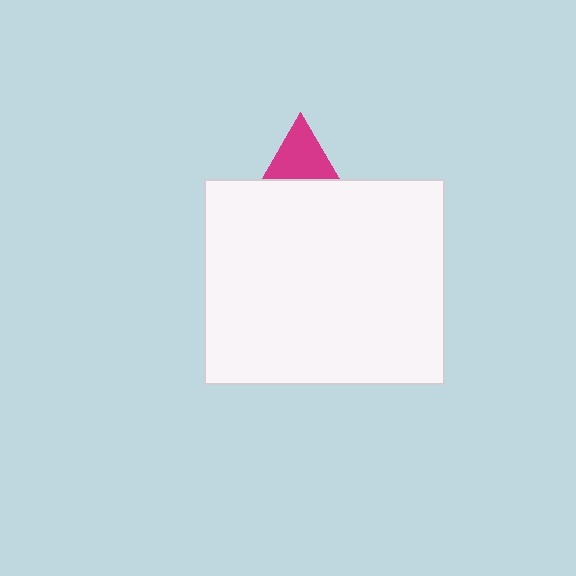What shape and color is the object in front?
The object in front is a white rectangle.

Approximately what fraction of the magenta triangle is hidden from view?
Roughly 64% of the magenta triangle is hidden behind the white rectangle.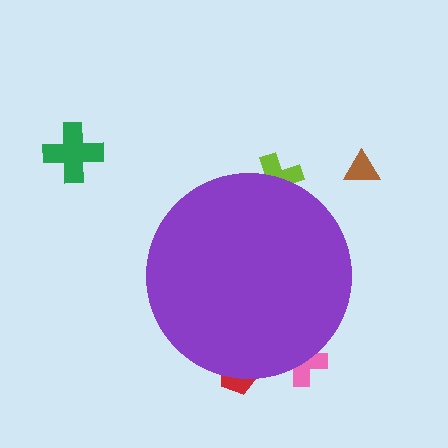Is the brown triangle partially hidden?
No, the brown triangle is fully visible.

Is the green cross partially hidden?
No, the green cross is fully visible.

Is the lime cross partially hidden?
Yes, the lime cross is partially hidden behind the purple circle.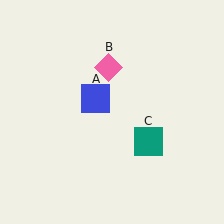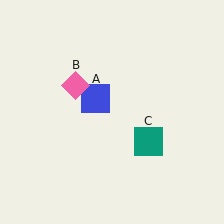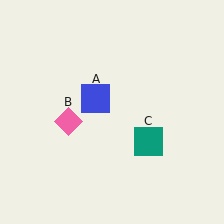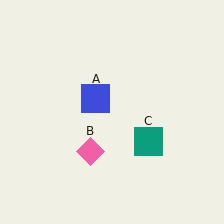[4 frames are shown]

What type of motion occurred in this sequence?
The pink diamond (object B) rotated counterclockwise around the center of the scene.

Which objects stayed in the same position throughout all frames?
Blue square (object A) and teal square (object C) remained stationary.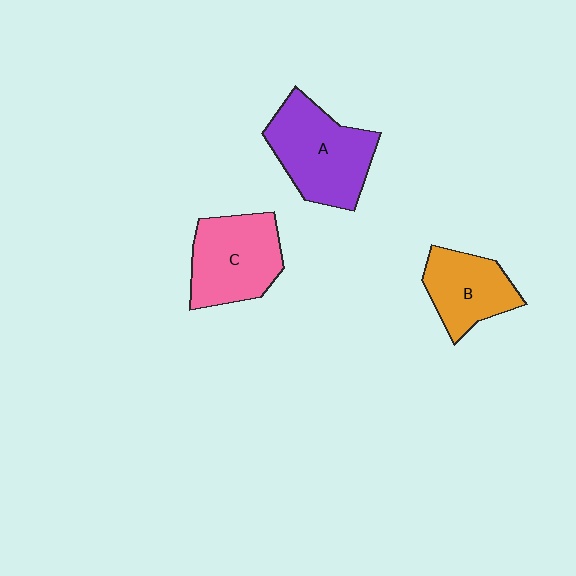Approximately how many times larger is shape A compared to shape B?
Approximately 1.4 times.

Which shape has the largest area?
Shape A (purple).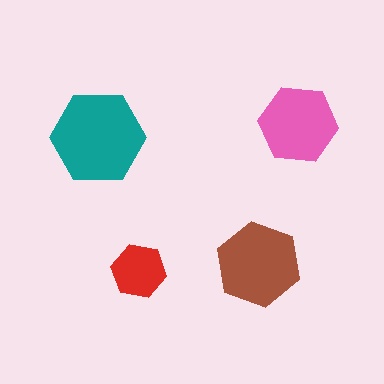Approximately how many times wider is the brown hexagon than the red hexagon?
About 1.5 times wider.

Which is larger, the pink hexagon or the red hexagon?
The pink one.